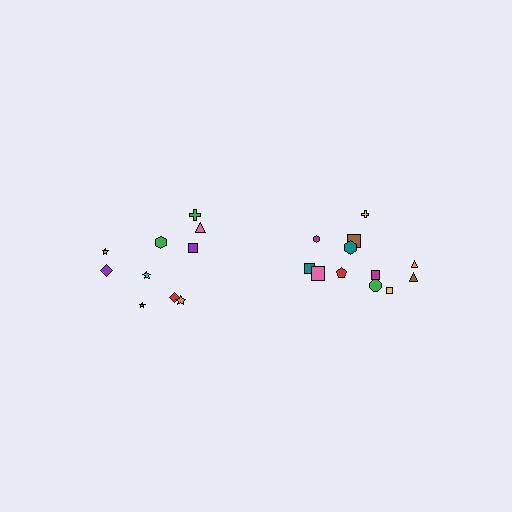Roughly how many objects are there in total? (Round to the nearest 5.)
Roughly 20 objects in total.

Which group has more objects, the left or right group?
The right group.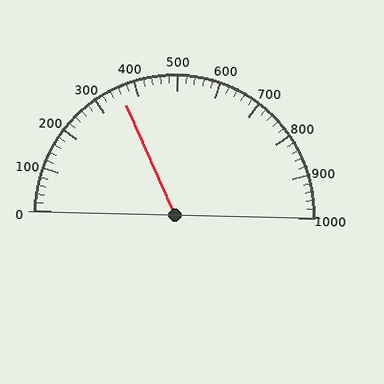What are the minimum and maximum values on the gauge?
The gauge ranges from 0 to 1000.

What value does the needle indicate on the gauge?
The needle indicates approximately 360.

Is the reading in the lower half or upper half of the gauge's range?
The reading is in the lower half of the range (0 to 1000).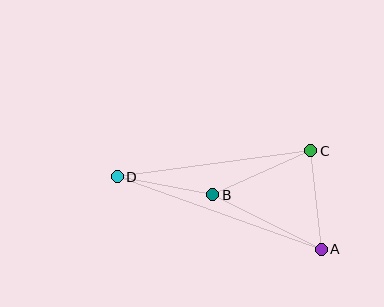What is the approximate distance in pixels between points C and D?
The distance between C and D is approximately 196 pixels.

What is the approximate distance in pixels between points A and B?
The distance between A and B is approximately 122 pixels.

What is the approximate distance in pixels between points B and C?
The distance between B and C is approximately 108 pixels.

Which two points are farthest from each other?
Points A and D are farthest from each other.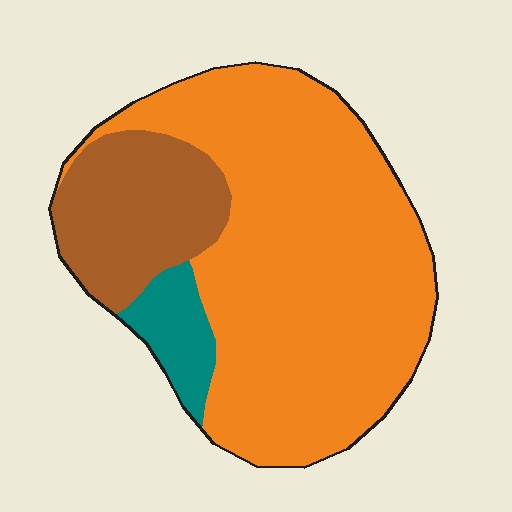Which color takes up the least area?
Teal, at roughly 10%.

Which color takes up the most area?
Orange, at roughly 70%.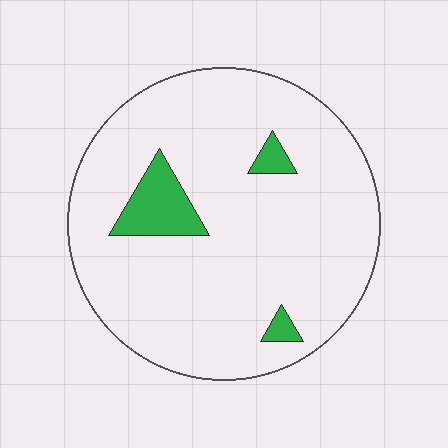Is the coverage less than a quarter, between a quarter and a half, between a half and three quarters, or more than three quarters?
Less than a quarter.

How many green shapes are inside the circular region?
3.